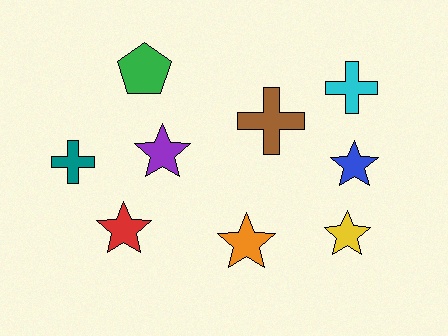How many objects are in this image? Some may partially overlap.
There are 9 objects.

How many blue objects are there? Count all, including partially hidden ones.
There is 1 blue object.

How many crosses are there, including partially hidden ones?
There are 3 crosses.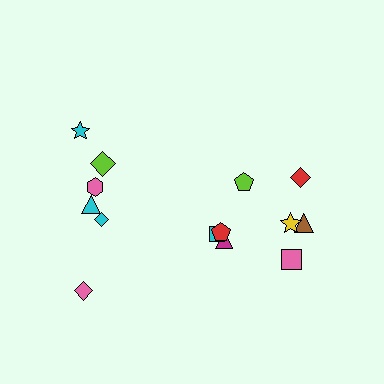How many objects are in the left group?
There are 6 objects.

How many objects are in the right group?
There are 8 objects.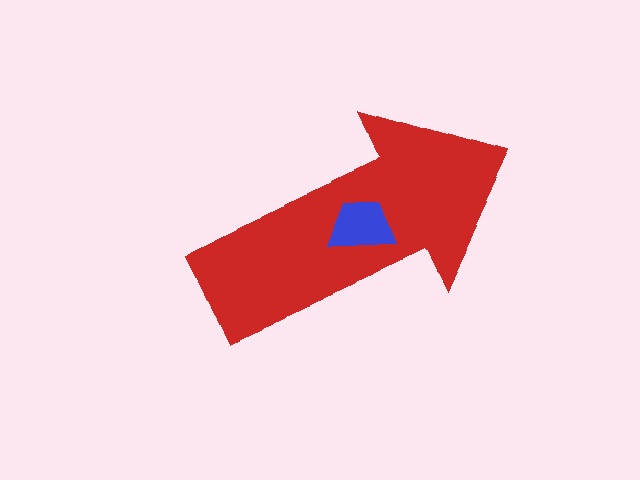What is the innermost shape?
The blue trapezoid.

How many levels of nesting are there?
2.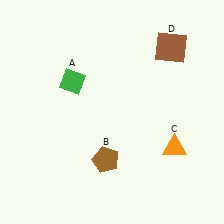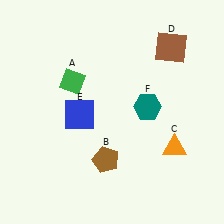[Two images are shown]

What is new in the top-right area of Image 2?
A teal hexagon (F) was added in the top-right area of Image 2.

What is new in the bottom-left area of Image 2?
A blue square (E) was added in the bottom-left area of Image 2.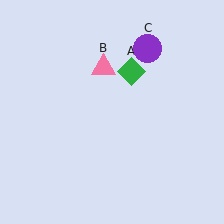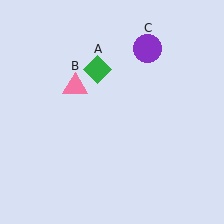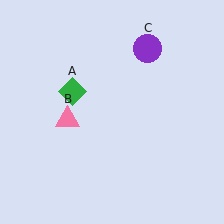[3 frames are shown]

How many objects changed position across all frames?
2 objects changed position: green diamond (object A), pink triangle (object B).